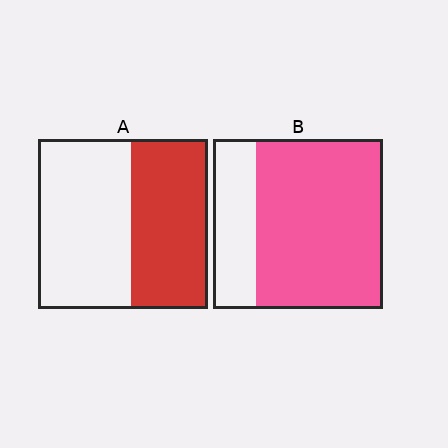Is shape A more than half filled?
No.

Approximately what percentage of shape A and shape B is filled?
A is approximately 45% and B is approximately 75%.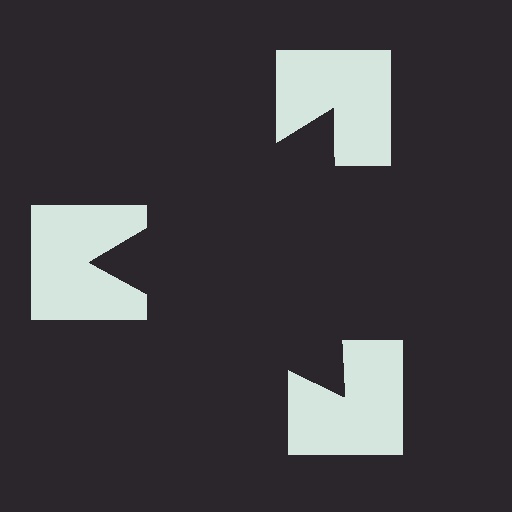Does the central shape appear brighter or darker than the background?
It typically appears slightly darker than the background, even though no actual brightness change is drawn.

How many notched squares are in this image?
There are 3 — one at each vertex of the illusory triangle.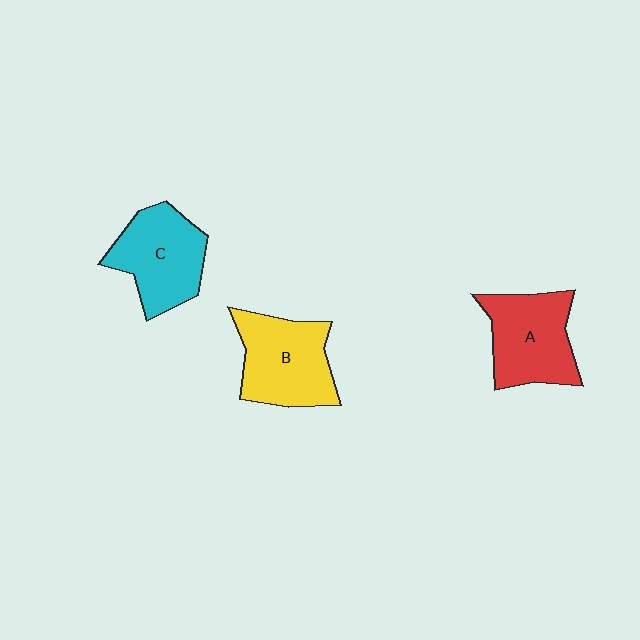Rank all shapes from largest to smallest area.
From largest to smallest: B (yellow), A (red), C (cyan).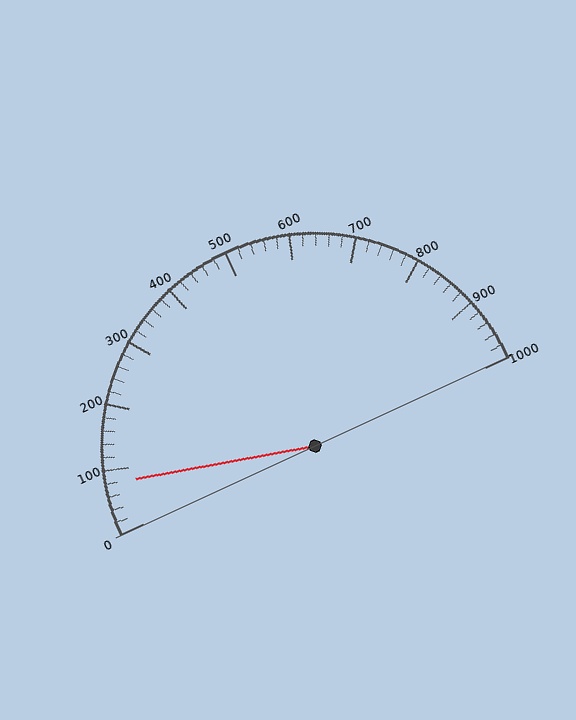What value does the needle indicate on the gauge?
The needle indicates approximately 80.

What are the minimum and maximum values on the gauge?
The gauge ranges from 0 to 1000.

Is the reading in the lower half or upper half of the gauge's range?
The reading is in the lower half of the range (0 to 1000).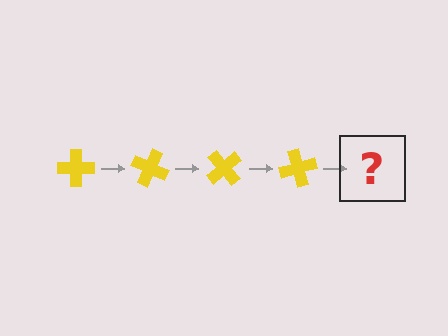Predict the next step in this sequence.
The next step is a yellow cross rotated 100 degrees.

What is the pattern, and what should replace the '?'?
The pattern is that the cross rotates 25 degrees each step. The '?' should be a yellow cross rotated 100 degrees.